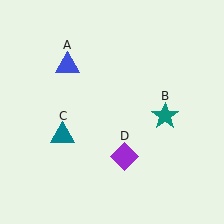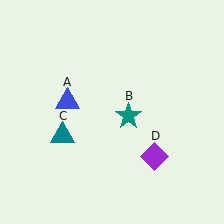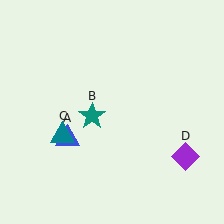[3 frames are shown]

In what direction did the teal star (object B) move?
The teal star (object B) moved left.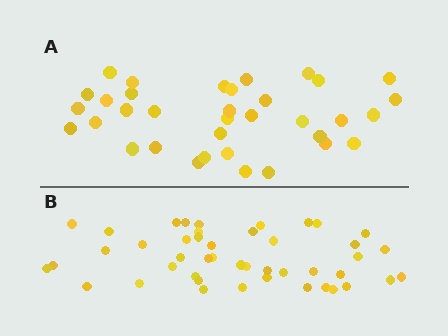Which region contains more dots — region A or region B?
Region B (the bottom region) has more dots.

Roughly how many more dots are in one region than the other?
Region B has roughly 10 or so more dots than region A.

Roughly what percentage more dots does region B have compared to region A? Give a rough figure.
About 30% more.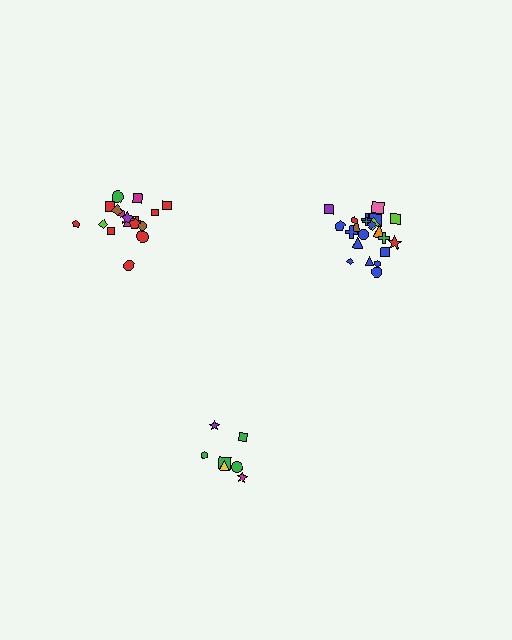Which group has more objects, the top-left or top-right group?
The top-right group.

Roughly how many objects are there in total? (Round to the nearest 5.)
Roughly 45 objects in total.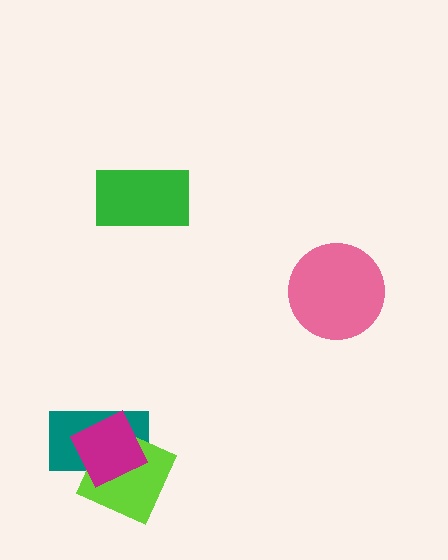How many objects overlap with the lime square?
2 objects overlap with the lime square.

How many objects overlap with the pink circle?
0 objects overlap with the pink circle.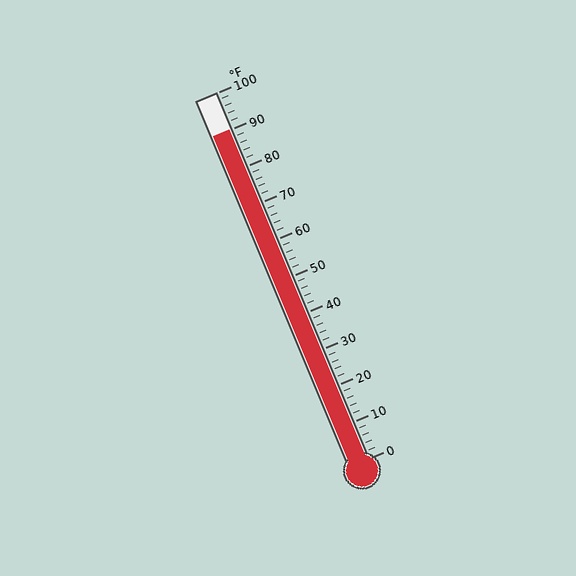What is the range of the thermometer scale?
The thermometer scale ranges from 0°F to 100°F.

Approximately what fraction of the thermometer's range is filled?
The thermometer is filled to approximately 90% of its range.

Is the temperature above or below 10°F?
The temperature is above 10°F.